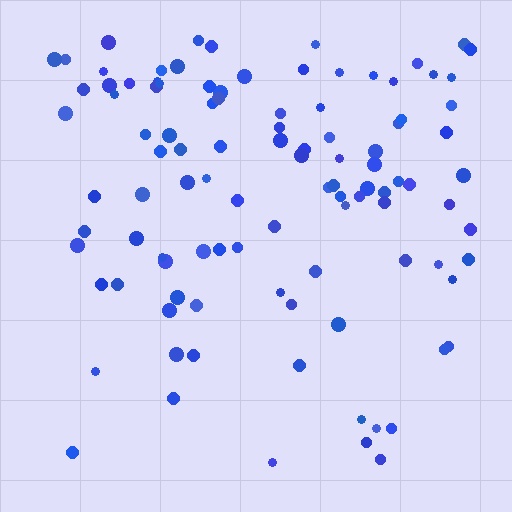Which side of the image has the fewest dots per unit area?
The bottom.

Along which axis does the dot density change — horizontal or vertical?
Vertical.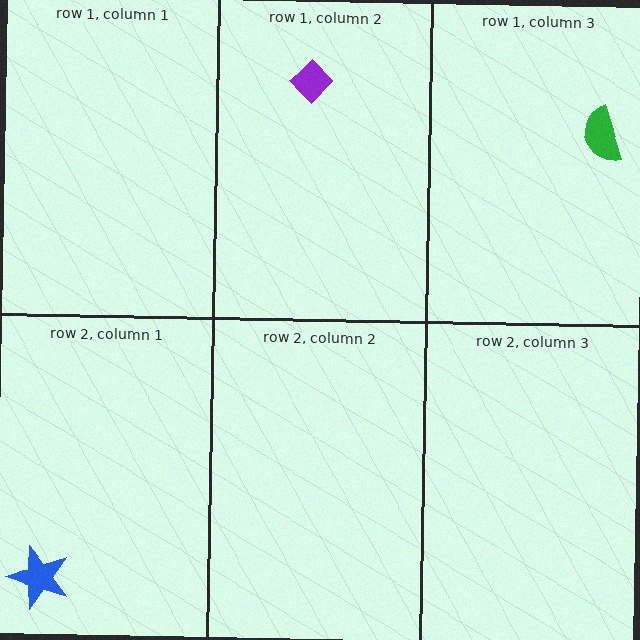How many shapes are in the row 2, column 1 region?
1.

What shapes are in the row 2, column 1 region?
The blue star.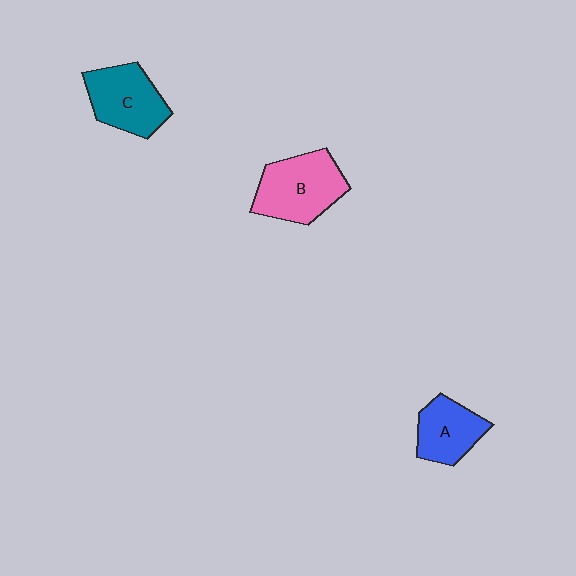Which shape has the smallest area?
Shape A (blue).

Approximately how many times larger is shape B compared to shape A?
Approximately 1.4 times.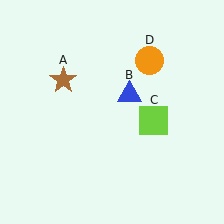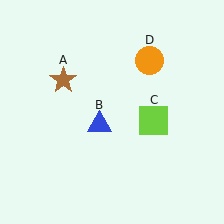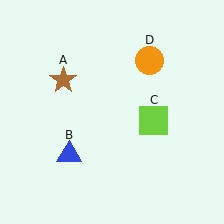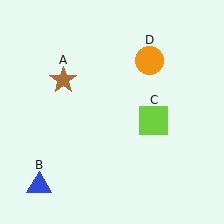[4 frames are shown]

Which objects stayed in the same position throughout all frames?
Brown star (object A) and lime square (object C) and orange circle (object D) remained stationary.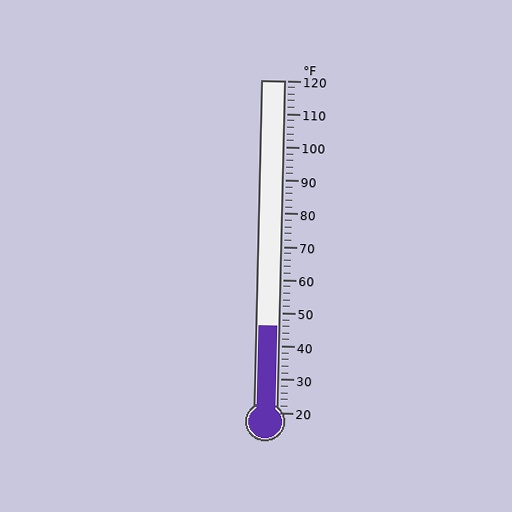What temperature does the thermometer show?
The thermometer shows approximately 46°F.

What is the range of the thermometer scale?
The thermometer scale ranges from 20°F to 120°F.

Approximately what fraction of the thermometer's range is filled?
The thermometer is filled to approximately 25% of its range.